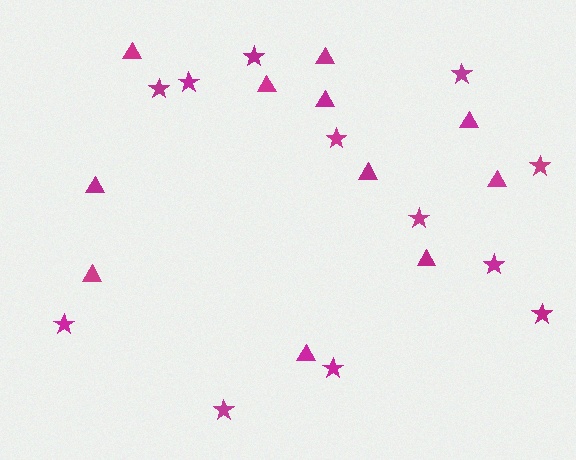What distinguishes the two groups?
There are 2 groups: one group of triangles (11) and one group of stars (12).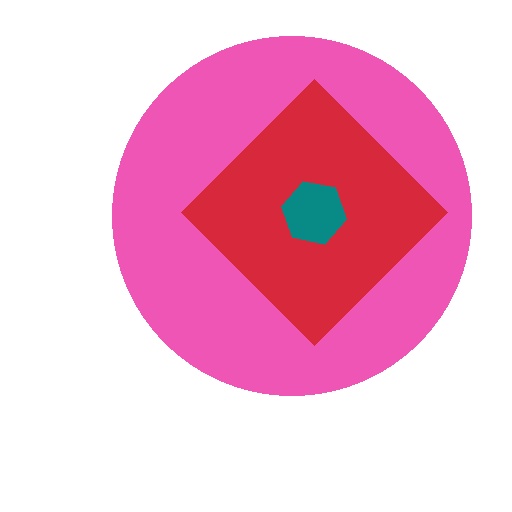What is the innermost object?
The teal hexagon.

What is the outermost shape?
The pink circle.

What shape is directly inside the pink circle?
The red diamond.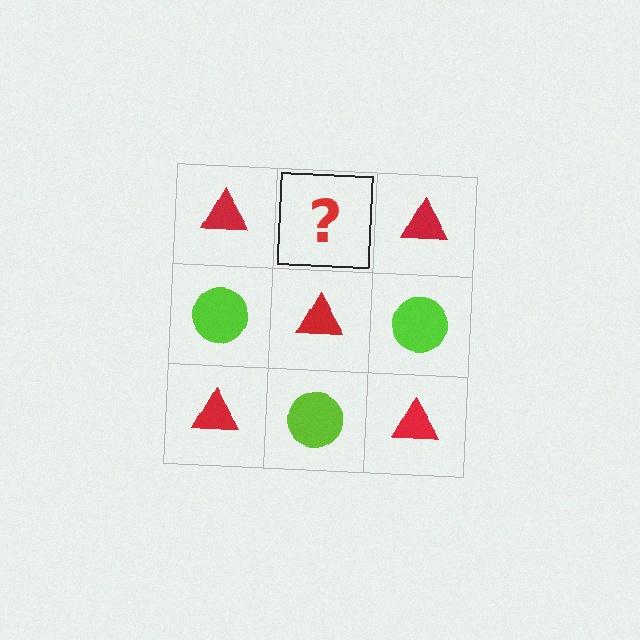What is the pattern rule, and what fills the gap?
The rule is that it alternates red triangle and lime circle in a checkerboard pattern. The gap should be filled with a lime circle.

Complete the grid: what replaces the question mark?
The question mark should be replaced with a lime circle.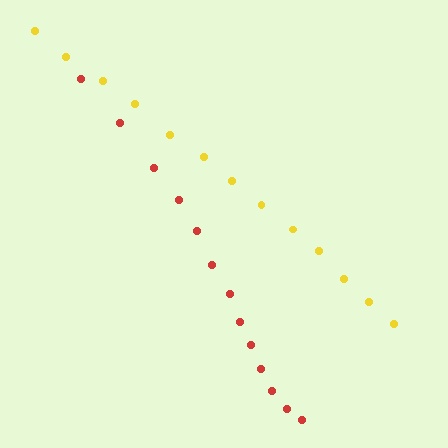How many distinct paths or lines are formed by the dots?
There are 2 distinct paths.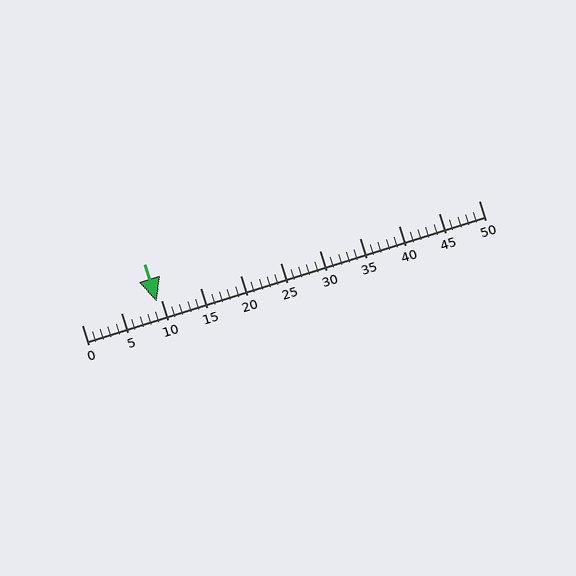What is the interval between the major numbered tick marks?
The major tick marks are spaced 5 units apart.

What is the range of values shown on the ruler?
The ruler shows values from 0 to 50.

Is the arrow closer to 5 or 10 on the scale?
The arrow is closer to 10.